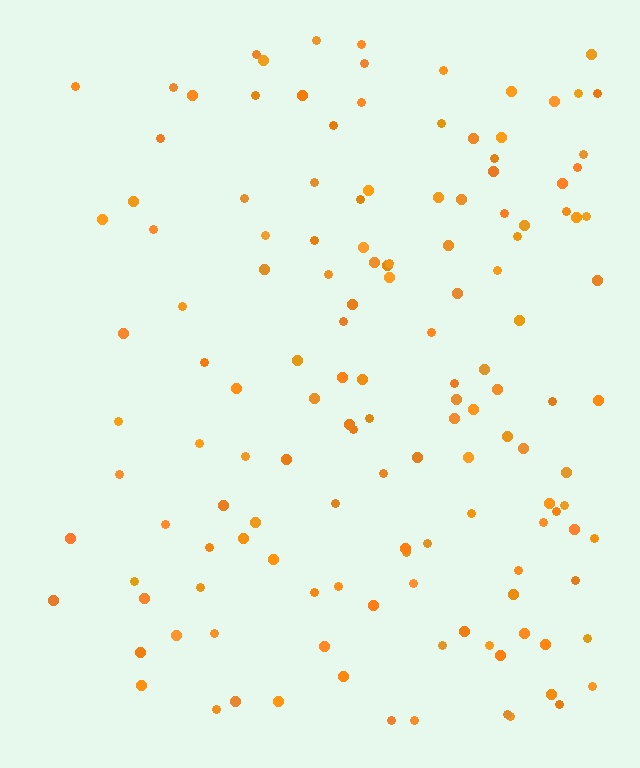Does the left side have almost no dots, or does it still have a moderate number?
Still a moderate number, just noticeably fewer than the right.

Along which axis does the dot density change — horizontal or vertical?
Horizontal.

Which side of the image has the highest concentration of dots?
The right.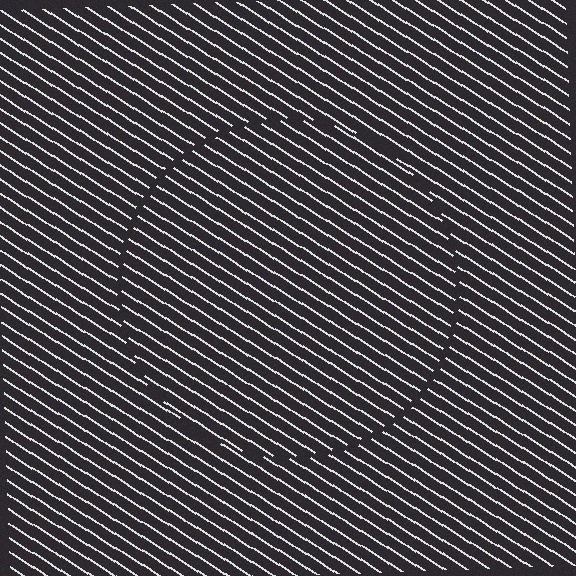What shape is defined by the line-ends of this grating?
An illusory circle. The interior of the shape contains the same grating, shifted by half a period — the contour is defined by the phase discontinuity where line-ends from the inner and outer gratings abut.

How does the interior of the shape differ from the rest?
The interior of the shape contains the same grating, shifted by half a period — the contour is defined by the phase discontinuity where line-ends from the inner and outer gratings abut.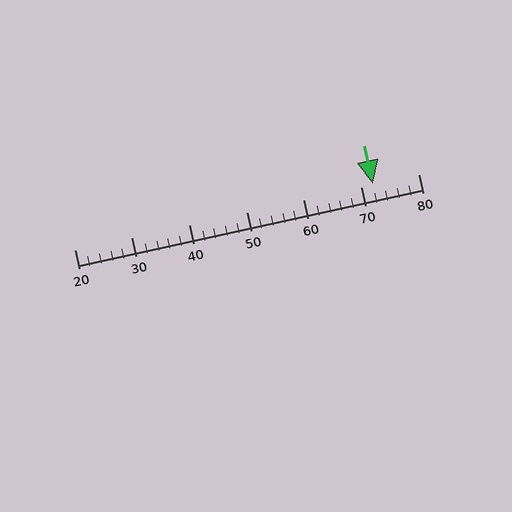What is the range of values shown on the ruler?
The ruler shows values from 20 to 80.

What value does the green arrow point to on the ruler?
The green arrow points to approximately 72.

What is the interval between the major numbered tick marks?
The major tick marks are spaced 10 units apart.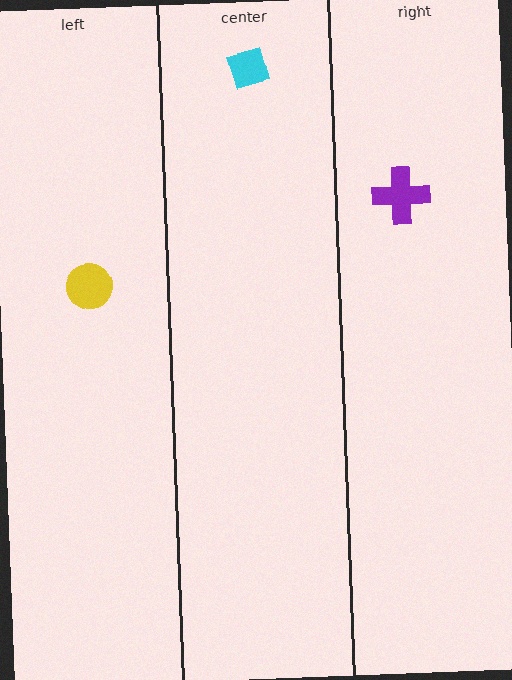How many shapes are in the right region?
1.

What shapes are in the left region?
The yellow circle.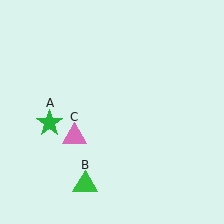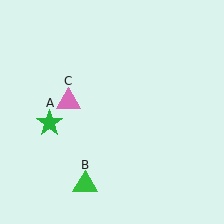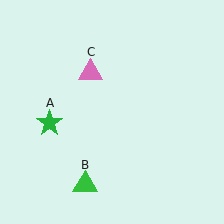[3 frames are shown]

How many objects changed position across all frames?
1 object changed position: pink triangle (object C).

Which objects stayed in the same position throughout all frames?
Green star (object A) and green triangle (object B) remained stationary.